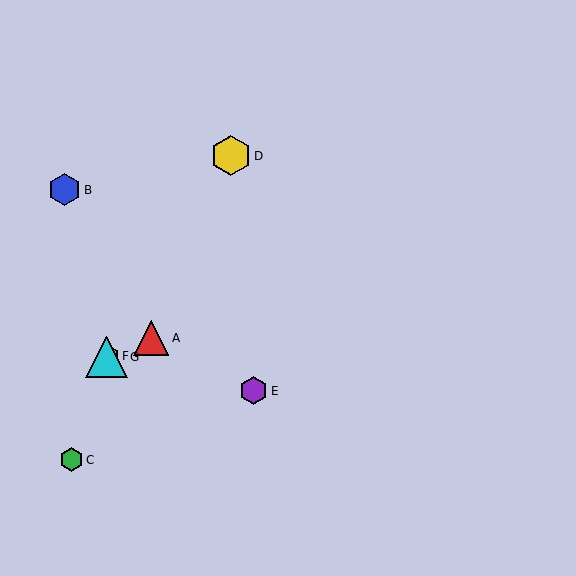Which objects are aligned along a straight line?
Objects A, F, G are aligned along a straight line.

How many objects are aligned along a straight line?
3 objects (A, F, G) are aligned along a straight line.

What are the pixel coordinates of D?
Object D is at (231, 156).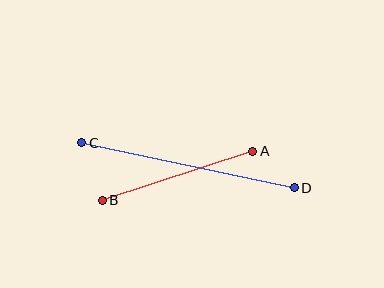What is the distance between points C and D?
The distance is approximately 217 pixels.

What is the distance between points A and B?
The distance is approximately 158 pixels.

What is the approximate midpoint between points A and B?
The midpoint is at approximately (178, 176) pixels.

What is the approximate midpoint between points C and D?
The midpoint is at approximately (188, 165) pixels.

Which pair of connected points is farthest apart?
Points C and D are farthest apart.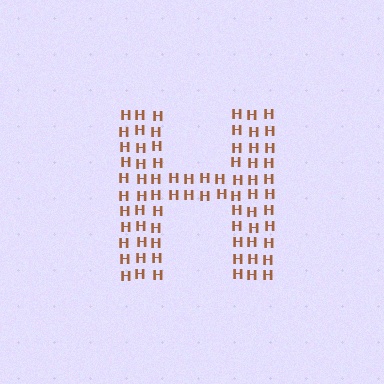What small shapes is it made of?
It is made of small letter H's.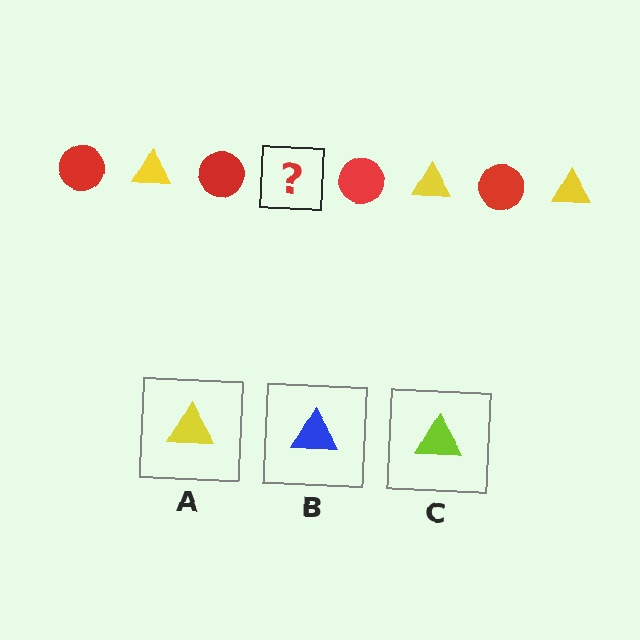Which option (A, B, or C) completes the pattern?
A.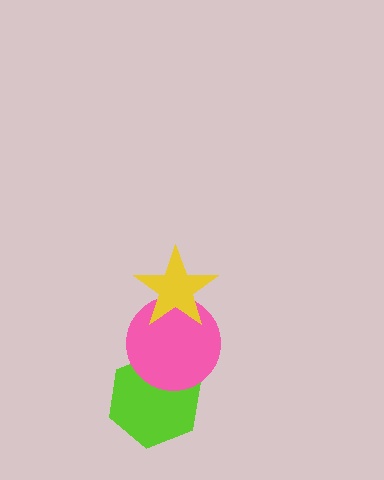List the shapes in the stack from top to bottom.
From top to bottom: the yellow star, the pink circle, the lime hexagon.